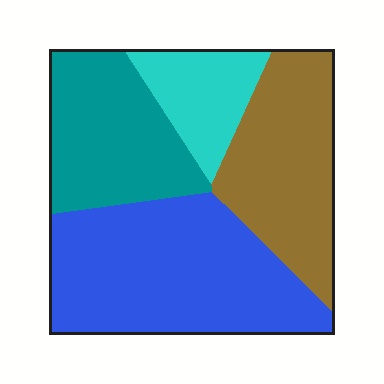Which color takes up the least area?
Cyan, at roughly 10%.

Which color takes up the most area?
Blue, at roughly 40%.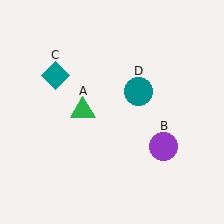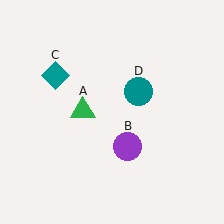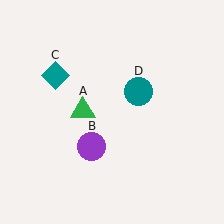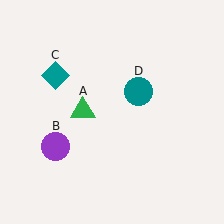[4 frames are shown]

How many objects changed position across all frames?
1 object changed position: purple circle (object B).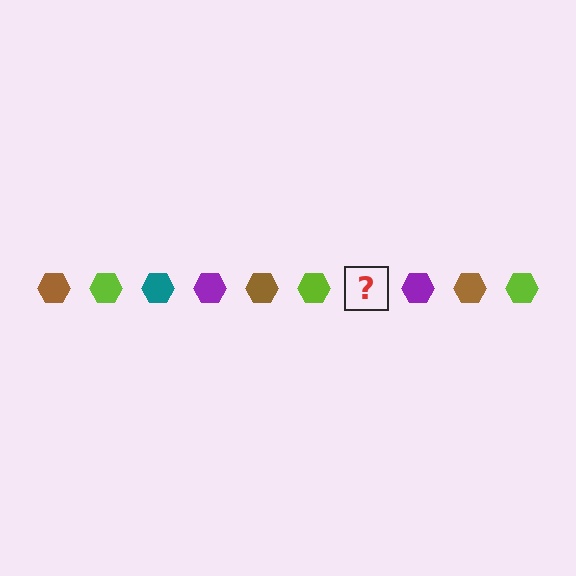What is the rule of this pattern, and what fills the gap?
The rule is that the pattern cycles through brown, lime, teal, purple hexagons. The gap should be filled with a teal hexagon.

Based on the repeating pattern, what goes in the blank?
The blank should be a teal hexagon.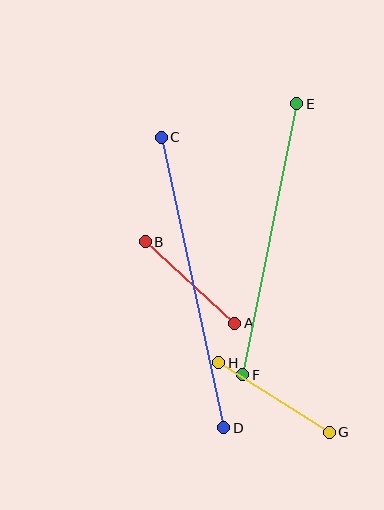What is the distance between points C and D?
The distance is approximately 297 pixels.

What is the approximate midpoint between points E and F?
The midpoint is at approximately (270, 239) pixels.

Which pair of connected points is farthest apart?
Points C and D are farthest apart.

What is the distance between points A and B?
The distance is approximately 122 pixels.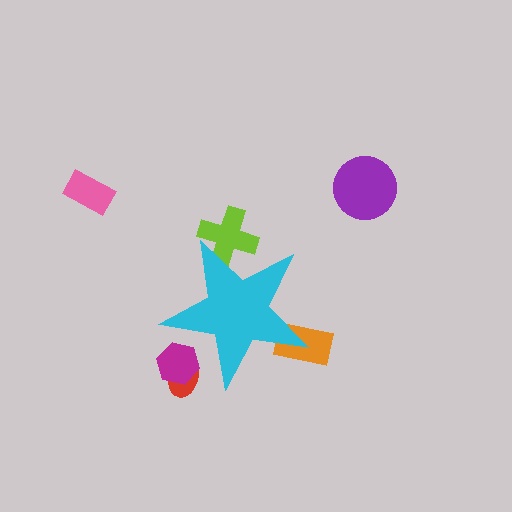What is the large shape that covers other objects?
A cyan star.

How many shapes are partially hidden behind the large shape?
4 shapes are partially hidden.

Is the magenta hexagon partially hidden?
Yes, the magenta hexagon is partially hidden behind the cyan star.